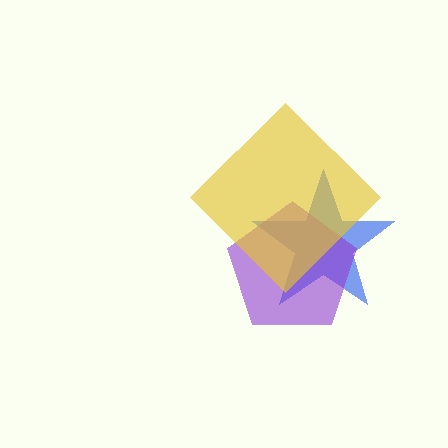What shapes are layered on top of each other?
The layered shapes are: a blue star, a purple pentagon, a yellow diamond.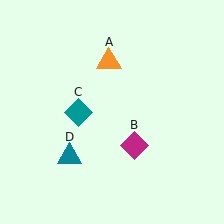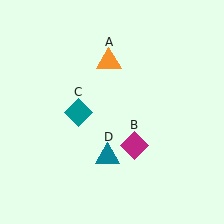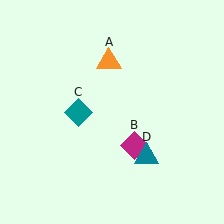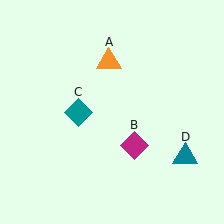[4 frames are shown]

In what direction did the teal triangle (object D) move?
The teal triangle (object D) moved right.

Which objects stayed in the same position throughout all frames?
Orange triangle (object A) and magenta diamond (object B) and teal diamond (object C) remained stationary.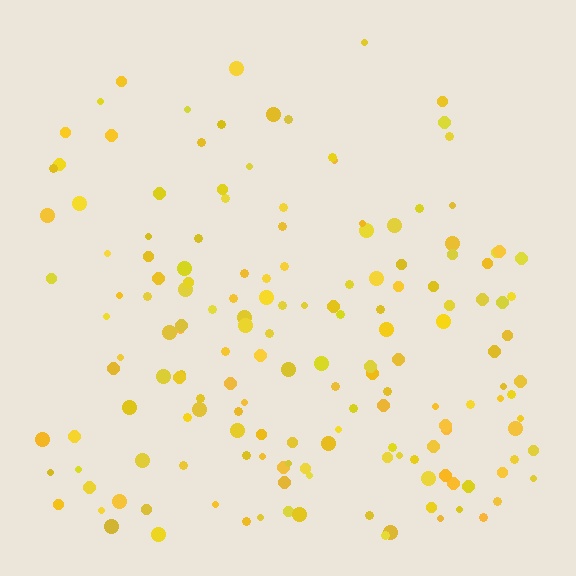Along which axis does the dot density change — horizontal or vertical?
Vertical.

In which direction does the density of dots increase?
From top to bottom, with the bottom side densest.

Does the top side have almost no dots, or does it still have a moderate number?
Still a moderate number, just noticeably fewer than the bottom.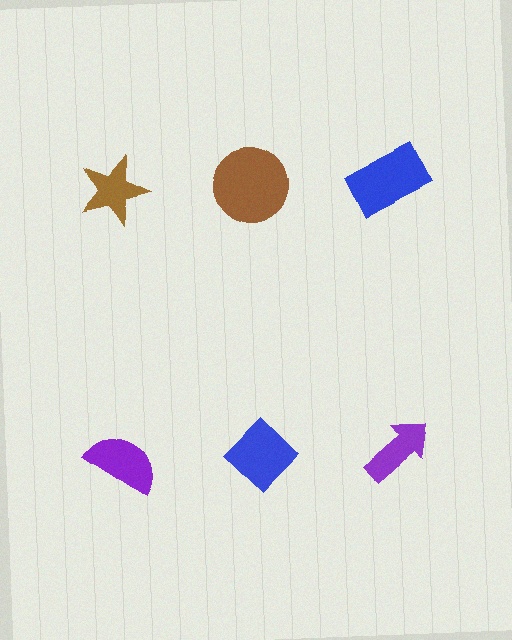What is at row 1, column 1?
A brown star.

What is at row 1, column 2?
A brown circle.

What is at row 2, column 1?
A purple semicircle.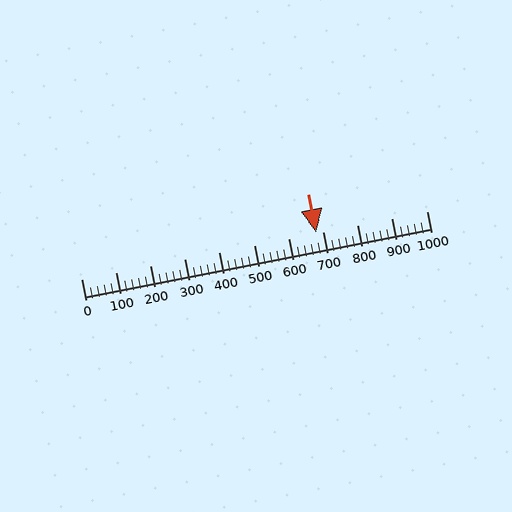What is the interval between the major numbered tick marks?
The major tick marks are spaced 100 units apart.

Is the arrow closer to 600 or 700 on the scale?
The arrow is closer to 700.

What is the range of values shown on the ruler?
The ruler shows values from 0 to 1000.